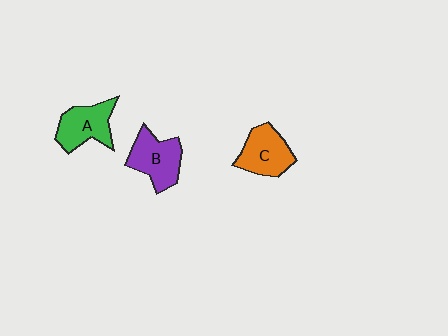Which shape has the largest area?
Shape B (purple).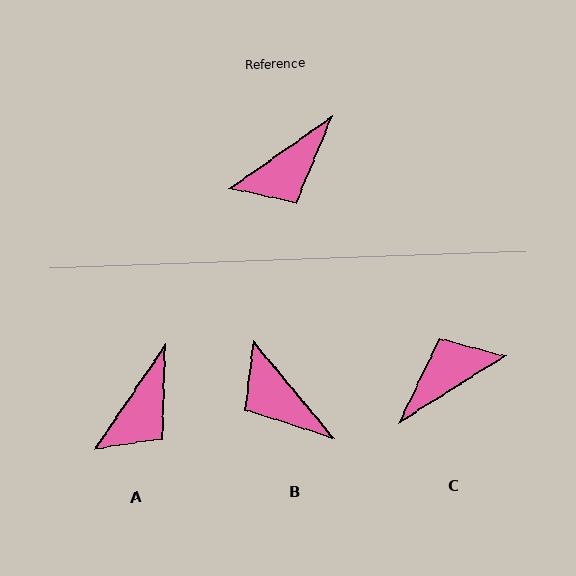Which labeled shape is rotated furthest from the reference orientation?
C, about 177 degrees away.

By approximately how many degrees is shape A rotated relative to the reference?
Approximately 21 degrees counter-clockwise.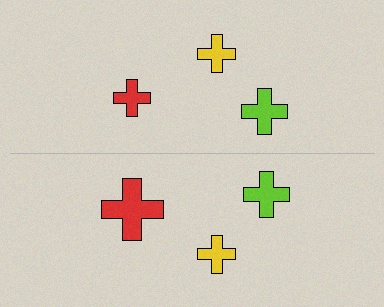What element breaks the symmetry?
The red cross on the bottom side has a different size than its mirror counterpart.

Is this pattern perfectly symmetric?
No, the pattern is not perfectly symmetric. The red cross on the bottom side has a different size than its mirror counterpart.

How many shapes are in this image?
There are 6 shapes in this image.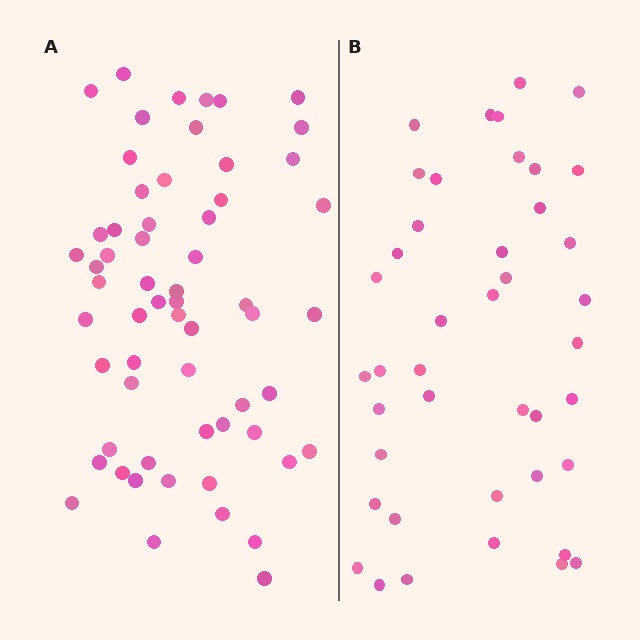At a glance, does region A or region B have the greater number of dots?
Region A (the left region) has more dots.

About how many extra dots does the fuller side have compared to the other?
Region A has approximately 20 more dots than region B.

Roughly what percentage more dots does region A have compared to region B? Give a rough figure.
About 45% more.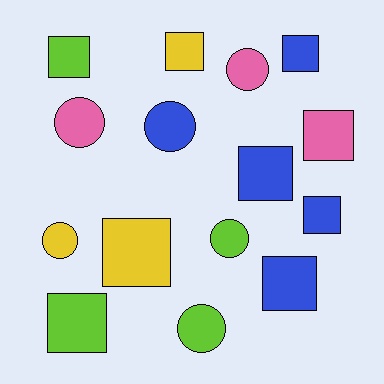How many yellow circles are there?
There is 1 yellow circle.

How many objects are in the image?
There are 15 objects.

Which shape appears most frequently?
Square, with 9 objects.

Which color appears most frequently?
Blue, with 5 objects.